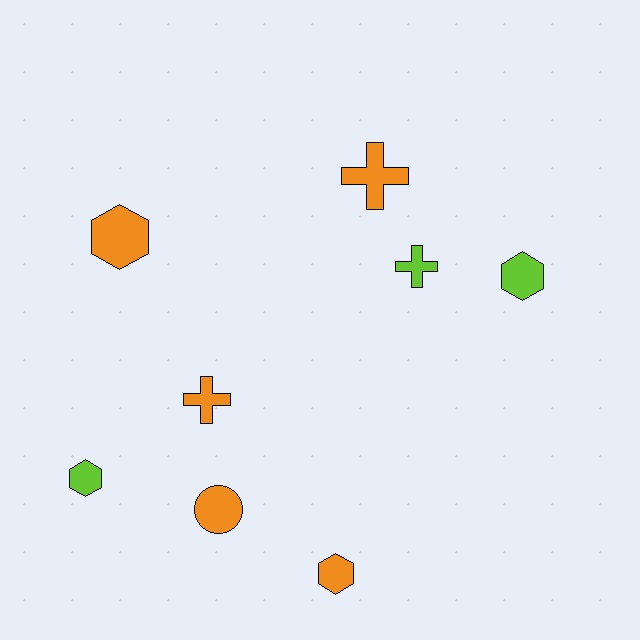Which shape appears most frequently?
Hexagon, with 4 objects.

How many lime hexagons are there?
There are 2 lime hexagons.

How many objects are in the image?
There are 8 objects.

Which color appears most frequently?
Orange, with 5 objects.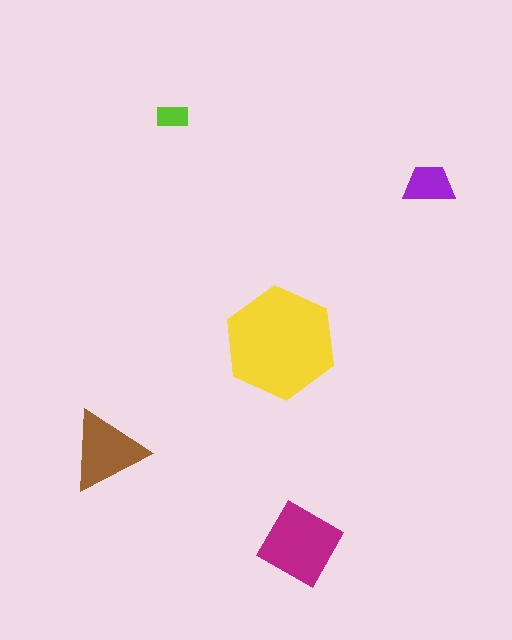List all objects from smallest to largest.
The lime rectangle, the purple trapezoid, the brown triangle, the magenta square, the yellow hexagon.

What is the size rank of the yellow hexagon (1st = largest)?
1st.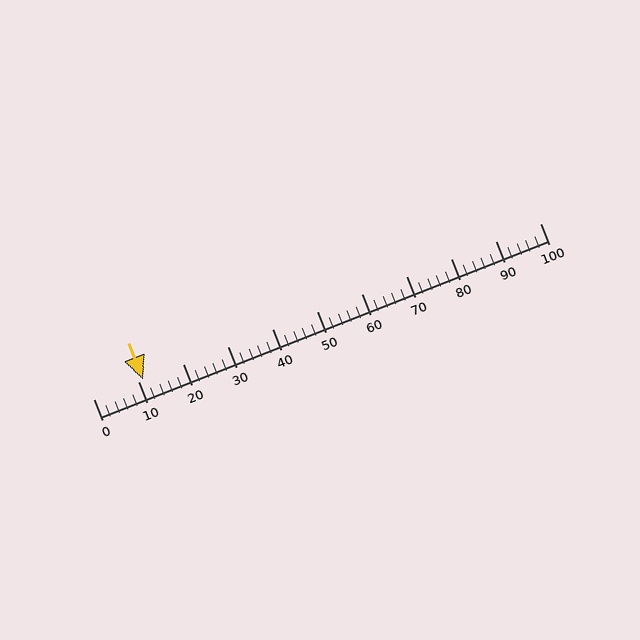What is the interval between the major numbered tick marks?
The major tick marks are spaced 10 units apart.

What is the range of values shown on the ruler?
The ruler shows values from 0 to 100.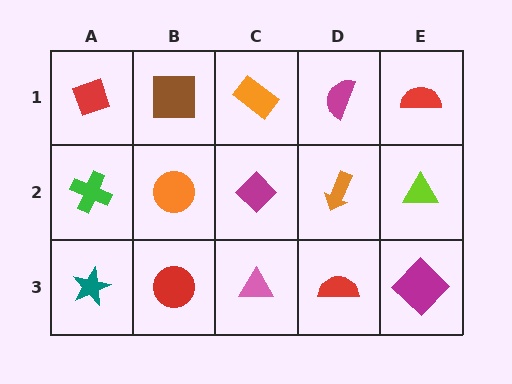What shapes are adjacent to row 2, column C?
An orange rectangle (row 1, column C), a pink triangle (row 3, column C), an orange circle (row 2, column B), an orange arrow (row 2, column D).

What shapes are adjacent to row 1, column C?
A magenta diamond (row 2, column C), a brown square (row 1, column B), a magenta semicircle (row 1, column D).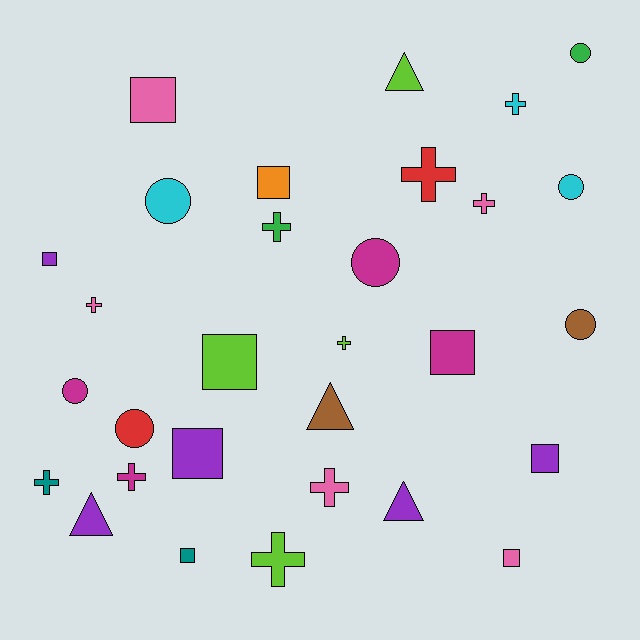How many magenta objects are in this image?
There are 4 magenta objects.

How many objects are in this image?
There are 30 objects.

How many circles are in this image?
There are 7 circles.